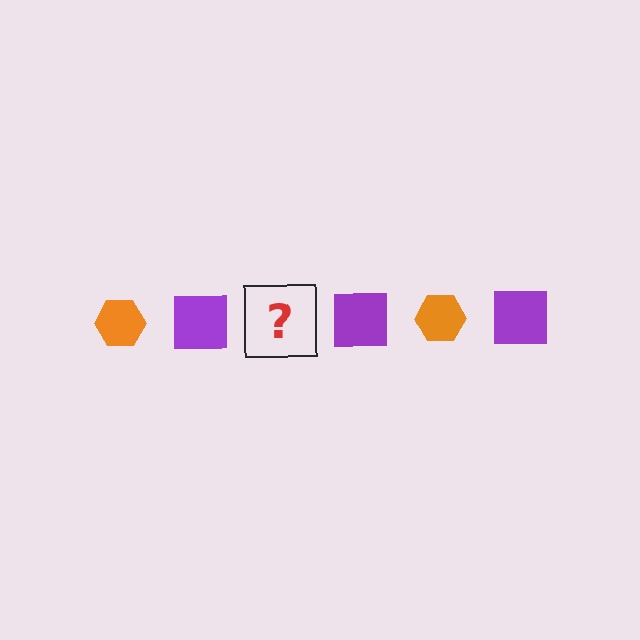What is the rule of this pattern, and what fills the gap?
The rule is that the pattern alternates between orange hexagon and purple square. The gap should be filled with an orange hexagon.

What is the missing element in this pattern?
The missing element is an orange hexagon.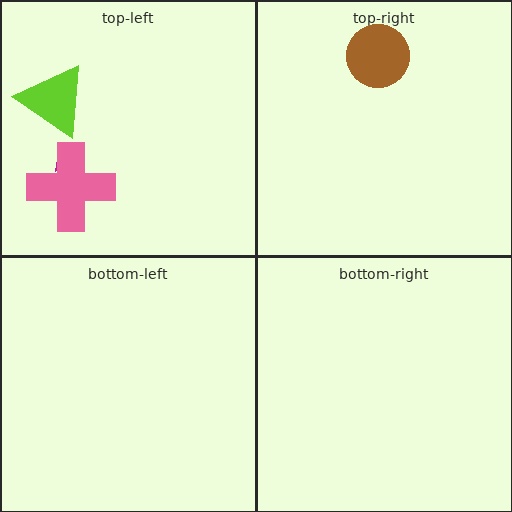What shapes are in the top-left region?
The magenta arrow, the lime triangle, the pink cross.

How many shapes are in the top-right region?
1.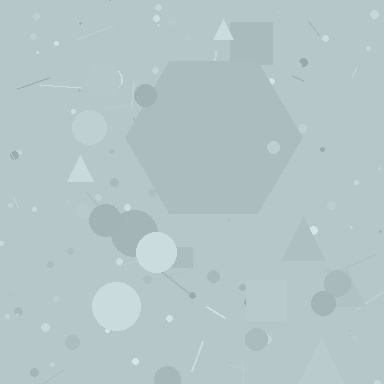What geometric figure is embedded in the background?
A hexagon is embedded in the background.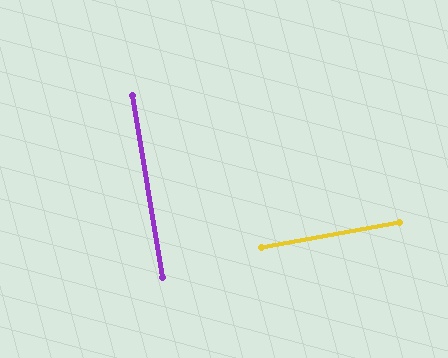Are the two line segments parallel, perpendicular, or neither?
Perpendicular — they meet at approximately 89°.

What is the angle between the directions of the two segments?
Approximately 89 degrees.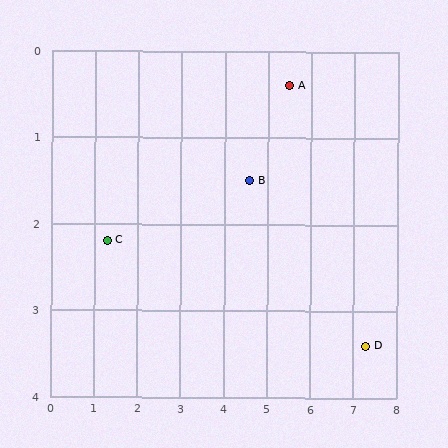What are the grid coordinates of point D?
Point D is at approximately (7.3, 3.4).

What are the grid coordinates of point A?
Point A is at approximately (5.5, 0.4).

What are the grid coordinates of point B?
Point B is at approximately (4.6, 1.5).